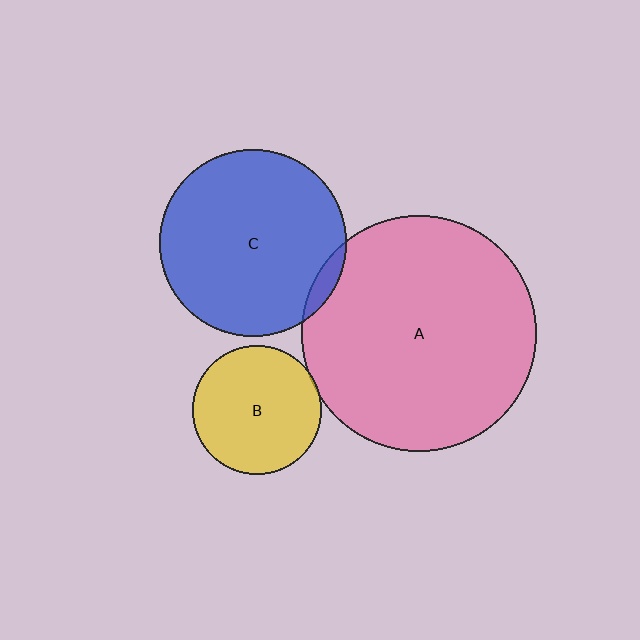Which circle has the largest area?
Circle A (pink).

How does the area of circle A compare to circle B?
Approximately 3.3 times.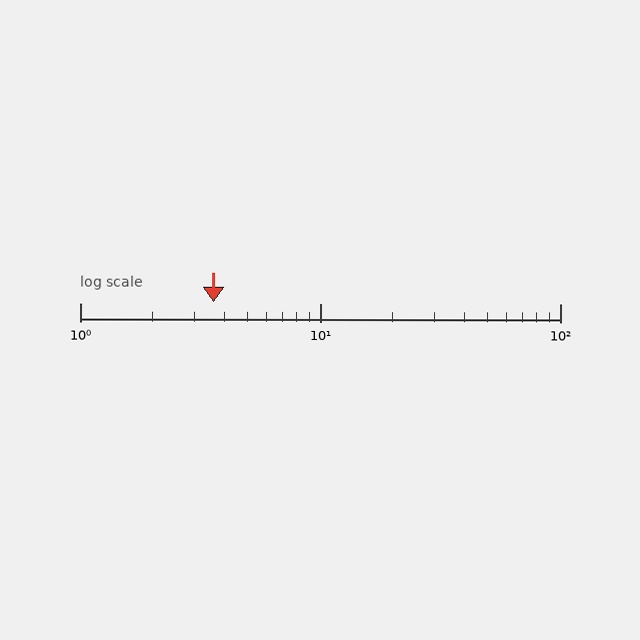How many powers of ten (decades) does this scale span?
The scale spans 2 decades, from 1 to 100.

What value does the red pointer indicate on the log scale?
The pointer indicates approximately 3.6.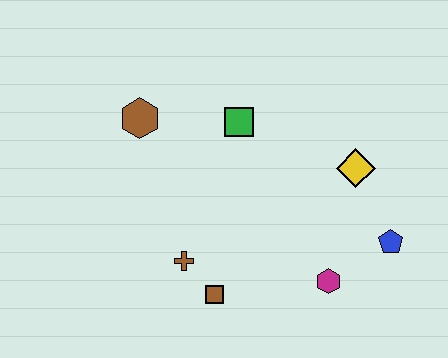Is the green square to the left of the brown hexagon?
No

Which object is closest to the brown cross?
The brown square is closest to the brown cross.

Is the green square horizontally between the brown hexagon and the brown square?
No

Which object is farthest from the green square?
The blue pentagon is farthest from the green square.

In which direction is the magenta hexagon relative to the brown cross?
The magenta hexagon is to the right of the brown cross.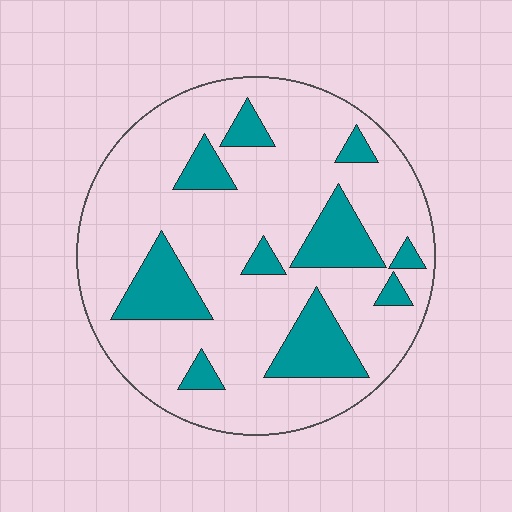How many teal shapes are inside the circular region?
10.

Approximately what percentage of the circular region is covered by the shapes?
Approximately 20%.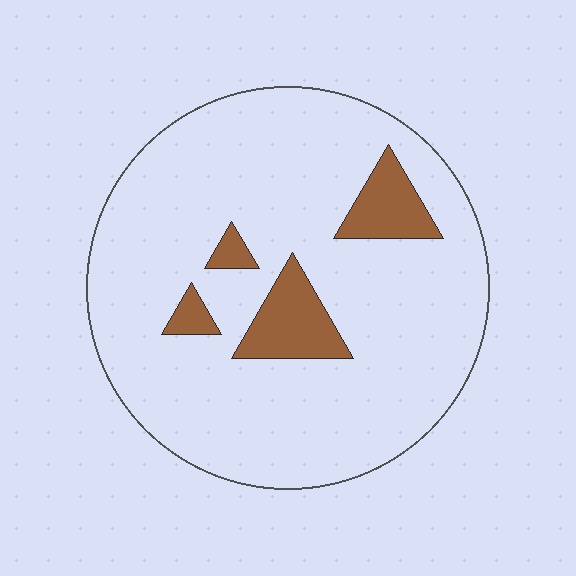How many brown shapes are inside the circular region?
4.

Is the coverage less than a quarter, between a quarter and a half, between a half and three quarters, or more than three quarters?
Less than a quarter.